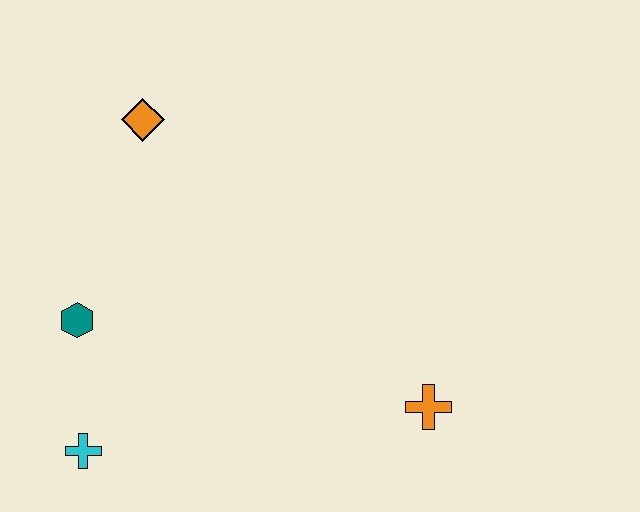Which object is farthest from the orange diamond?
The orange cross is farthest from the orange diamond.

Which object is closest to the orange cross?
The cyan cross is closest to the orange cross.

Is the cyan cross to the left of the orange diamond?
Yes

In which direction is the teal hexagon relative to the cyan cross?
The teal hexagon is above the cyan cross.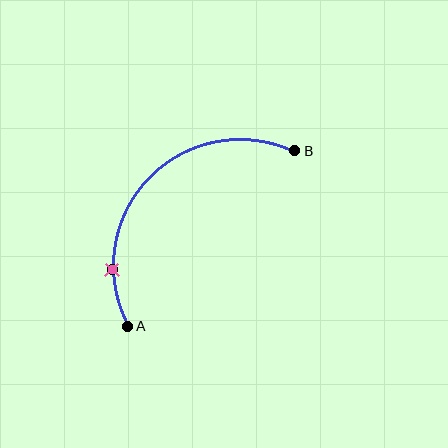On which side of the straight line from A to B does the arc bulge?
The arc bulges above and to the left of the straight line connecting A and B.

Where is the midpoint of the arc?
The arc midpoint is the point on the curve farthest from the straight line joining A and B. It sits above and to the left of that line.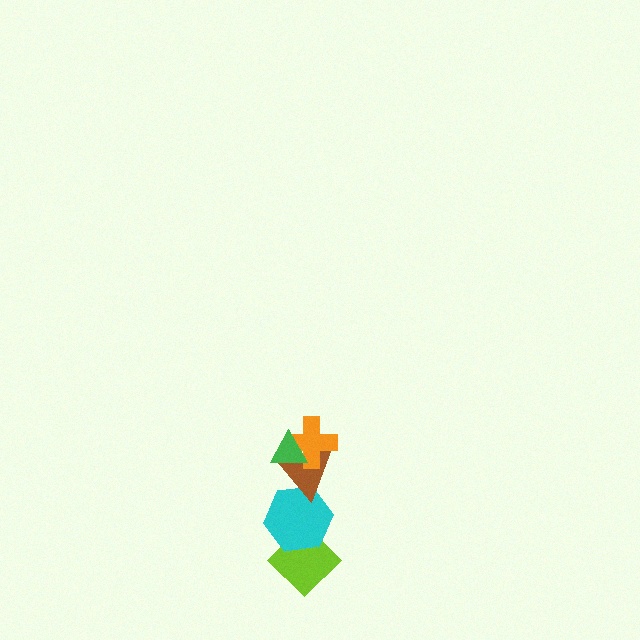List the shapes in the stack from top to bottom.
From top to bottom: the green triangle, the orange cross, the brown triangle, the cyan hexagon, the lime diamond.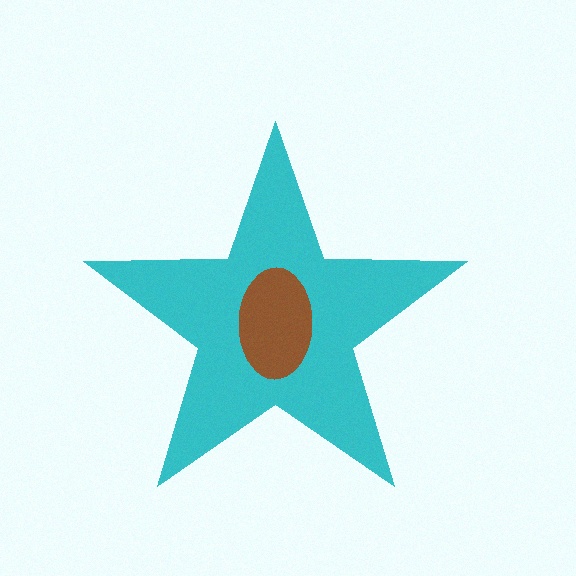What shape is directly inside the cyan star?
The brown ellipse.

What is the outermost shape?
The cyan star.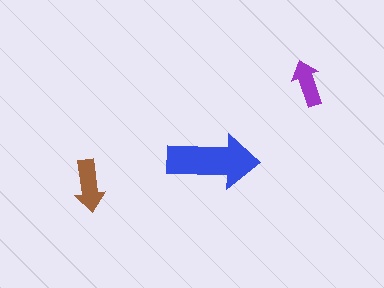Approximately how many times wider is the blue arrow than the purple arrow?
About 2 times wider.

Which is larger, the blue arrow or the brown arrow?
The blue one.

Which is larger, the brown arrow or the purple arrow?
The brown one.